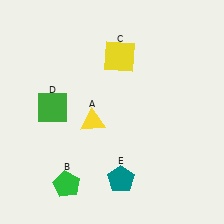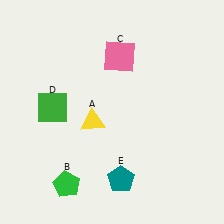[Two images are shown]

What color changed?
The square (C) changed from yellow in Image 1 to pink in Image 2.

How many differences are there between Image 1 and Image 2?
There is 1 difference between the two images.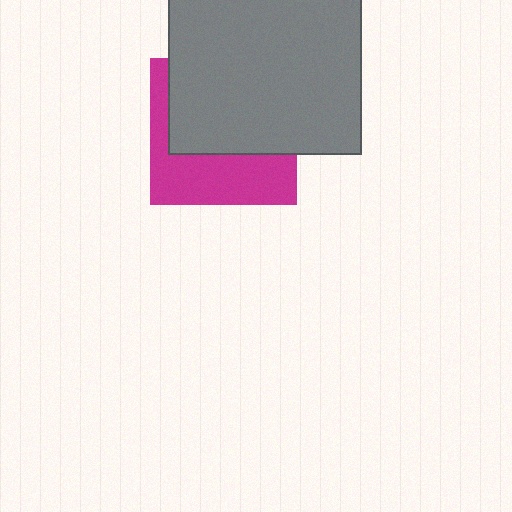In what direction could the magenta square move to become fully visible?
The magenta square could move down. That would shift it out from behind the gray rectangle entirely.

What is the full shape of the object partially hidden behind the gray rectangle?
The partially hidden object is a magenta square.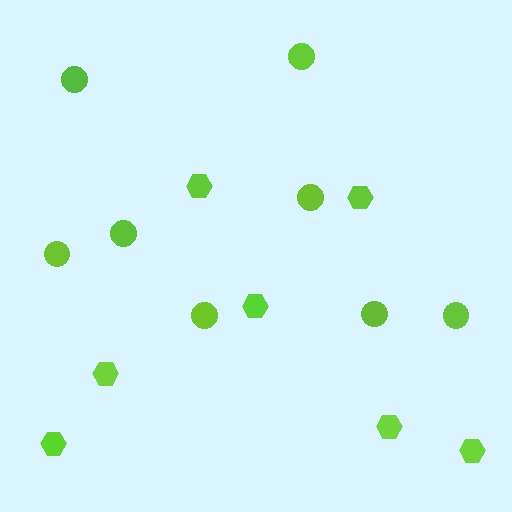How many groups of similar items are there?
There are 2 groups: one group of circles (8) and one group of hexagons (7).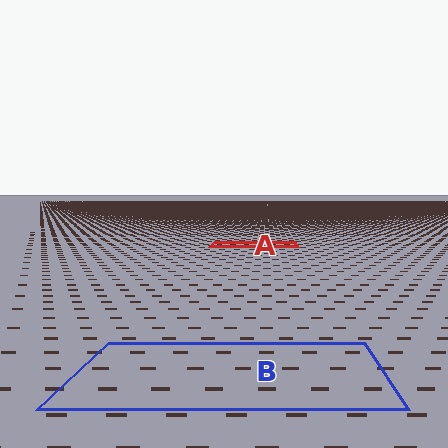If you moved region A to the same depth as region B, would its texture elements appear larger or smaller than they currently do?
They would appear larger. At a closer depth, the same texture elements are projected at a bigger on-screen size.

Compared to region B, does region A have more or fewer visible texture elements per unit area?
Region A has more texture elements per unit area — they are packed more densely because it is farther away.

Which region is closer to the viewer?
Region B is closer. The texture elements there are larger and more spread out.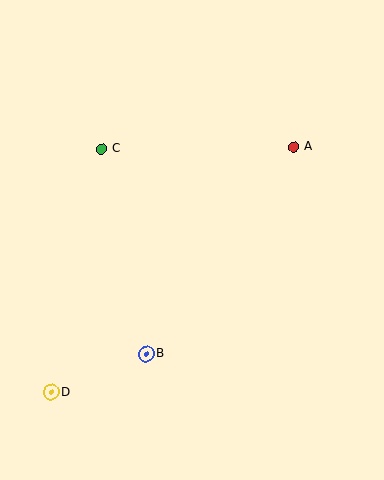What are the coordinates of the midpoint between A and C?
The midpoint between A and C is at (198, 148).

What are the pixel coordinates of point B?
Point B is at (146, 354).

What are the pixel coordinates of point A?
Point A is at (294, 147).